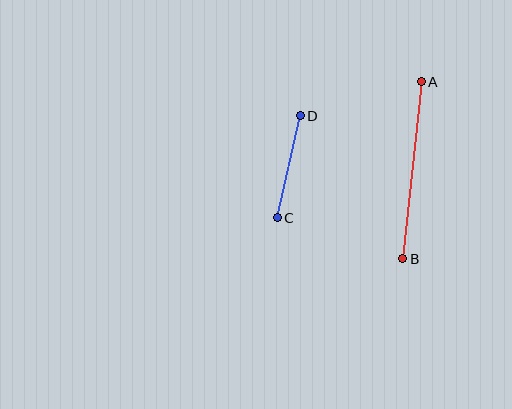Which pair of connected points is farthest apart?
Points A and B are farthest apart.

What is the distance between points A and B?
The distance is approximately 178 pixels.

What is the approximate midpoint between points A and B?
The midpoint is at approximately (412, 170) pixels.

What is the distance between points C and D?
The distance is approximately 104 pixels.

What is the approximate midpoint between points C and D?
The midpoint is at approximately (289, 167) pixels.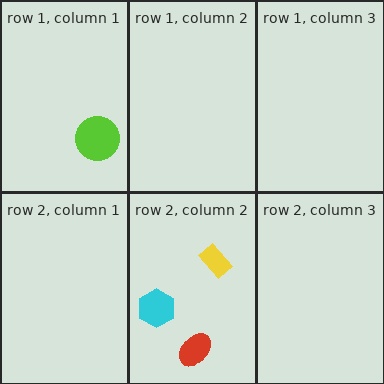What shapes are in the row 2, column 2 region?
The cyan hexagon, the red ellipse, the yellow rectangle.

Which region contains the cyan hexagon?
The row 2, column 2 region.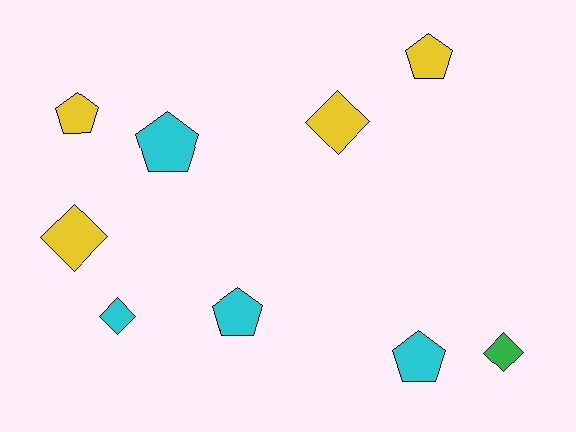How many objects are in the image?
There are 9 objects.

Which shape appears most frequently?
Pentagon, with 5 objects.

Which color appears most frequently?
Cyan, with 4 objects.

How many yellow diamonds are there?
There are 2 yellow diamonds.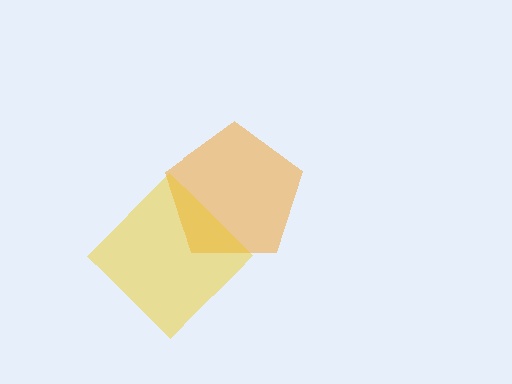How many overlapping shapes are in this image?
There are 2 overlapping shapes in the image.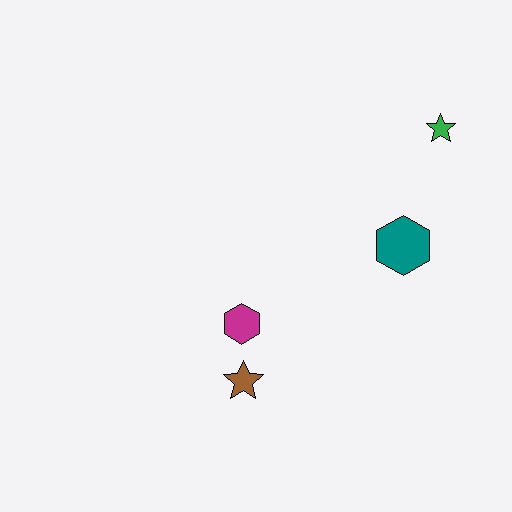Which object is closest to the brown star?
The magenta hexagon is closest to the brown star.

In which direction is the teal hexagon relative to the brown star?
The teal hexagon is to the right of the brown star.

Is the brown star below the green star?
Yes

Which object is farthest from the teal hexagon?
The brown star is farthest from the teal hexagon.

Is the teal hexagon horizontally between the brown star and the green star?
Yes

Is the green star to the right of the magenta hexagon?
Yes